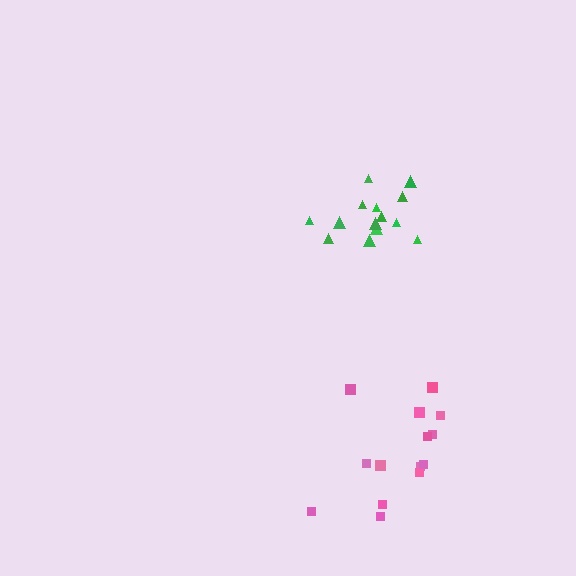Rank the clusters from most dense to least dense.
green, pink.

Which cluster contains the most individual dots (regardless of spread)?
Pink (14).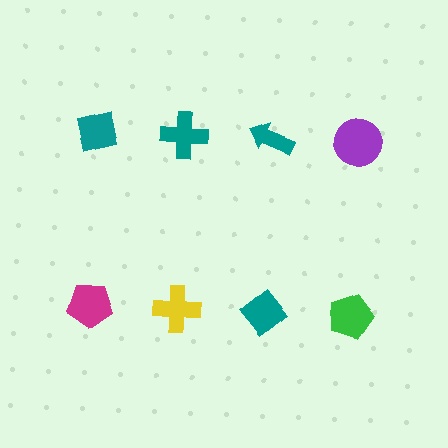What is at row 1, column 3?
A teal arrow.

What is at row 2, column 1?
A magenta pentagon.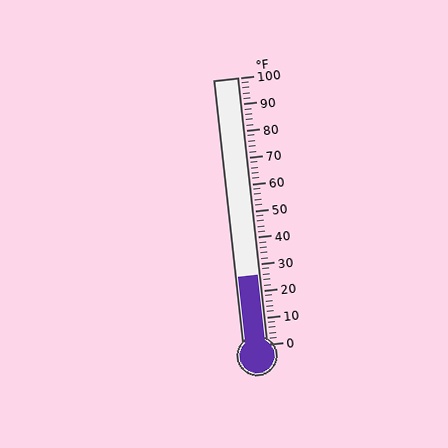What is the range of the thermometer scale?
The thermometer scale ranges from 0°F to 100°F.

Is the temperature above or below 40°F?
The temperature is below 40°F.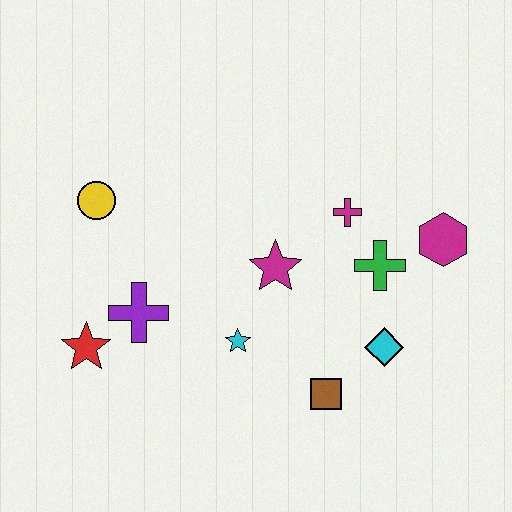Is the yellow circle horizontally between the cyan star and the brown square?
No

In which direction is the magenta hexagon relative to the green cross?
The magenta hexagon is to the right of the green cross.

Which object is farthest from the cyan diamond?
The yellow circle is farthest from the cyan diamond.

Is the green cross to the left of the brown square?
No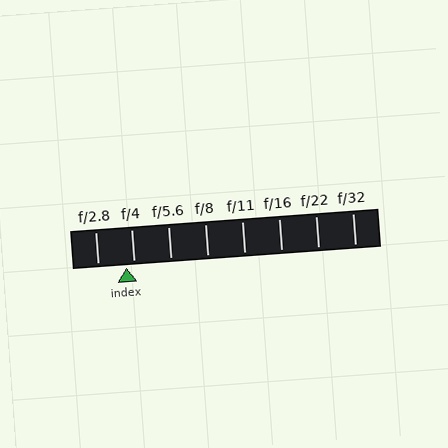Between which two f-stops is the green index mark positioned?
The index mark is between f/2.8 and f/4.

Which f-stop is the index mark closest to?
The index mark is closest to f/4.